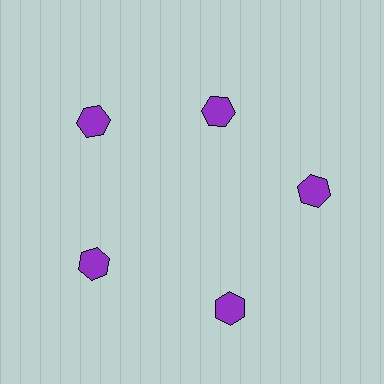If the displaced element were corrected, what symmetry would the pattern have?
It would have 5-fold rotational symmetry — the pattern would map onto itself every 72 degrees.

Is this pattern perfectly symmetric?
No. The 5 purple hexagons are arranged in a ring, but one element near the 1 o'clock position is pulled inward toward the center, breaking the 5-fold rotational symmetry.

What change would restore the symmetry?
The symmetry would be restored by moving it outward, back onto the ring so that all 5 hexagons sit at equal angles and equal distance from the center.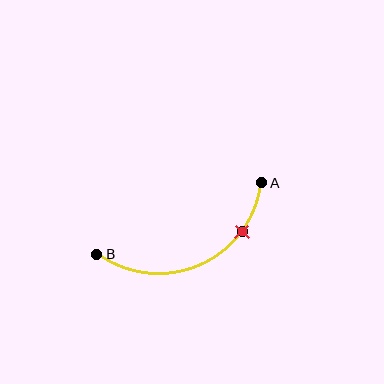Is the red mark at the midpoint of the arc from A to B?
No. The red mark lies on the arc but is closer to endpoint A. The arc midpoint would be at the point on the curve equidistant along the arc from both A and B.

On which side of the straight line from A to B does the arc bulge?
The arc bulges below the straight line connecting A and B.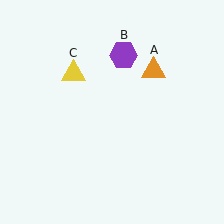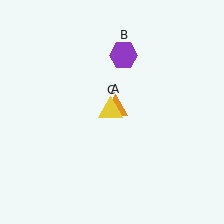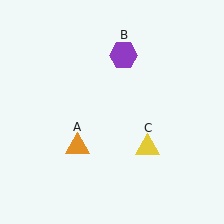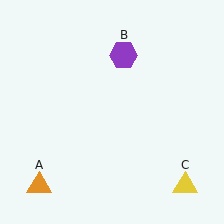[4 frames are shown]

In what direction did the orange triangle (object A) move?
The orange triangle (object A) moved down and to the left.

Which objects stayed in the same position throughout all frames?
Purple hexagon (object B) remained stationary.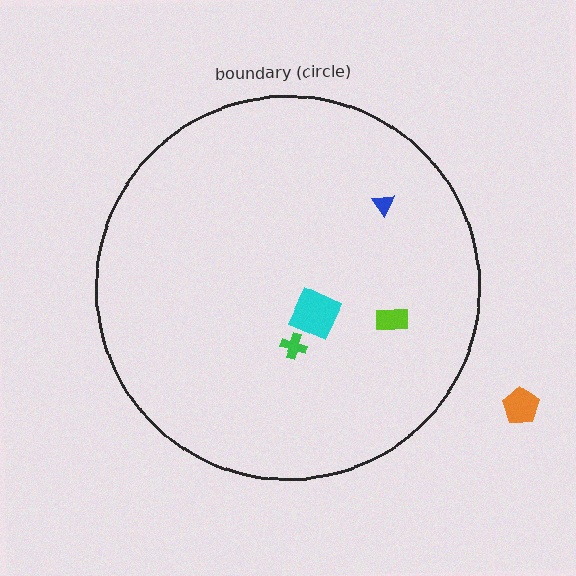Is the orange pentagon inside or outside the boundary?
Outside.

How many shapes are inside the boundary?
4 inside, 1 outside.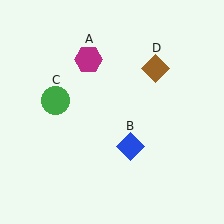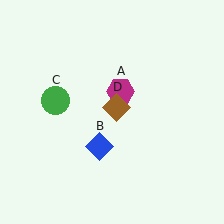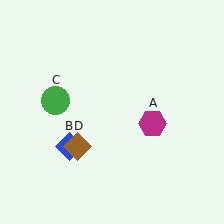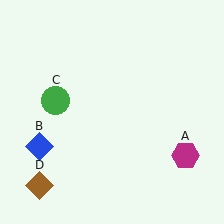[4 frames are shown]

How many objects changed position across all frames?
3 objects changed position: magenta hexagon (object A), blue diamond (object B), brown diamond (object D).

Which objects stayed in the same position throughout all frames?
Green circle (object C) remained stationary.